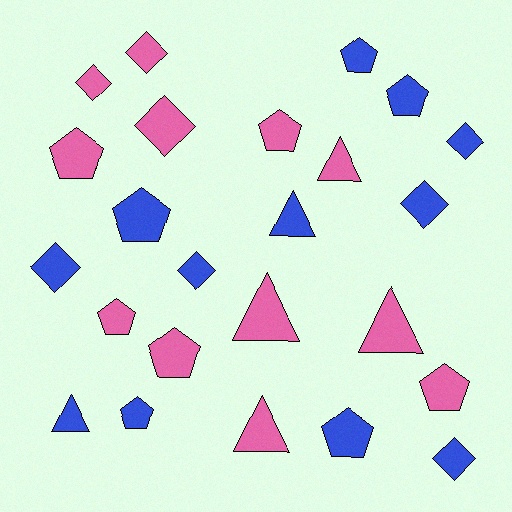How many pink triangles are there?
There are 4 pink triangles.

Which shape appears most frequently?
Pentagon, with 10 objects.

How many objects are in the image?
There are 24 objects.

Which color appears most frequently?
Pink, with 12 objects.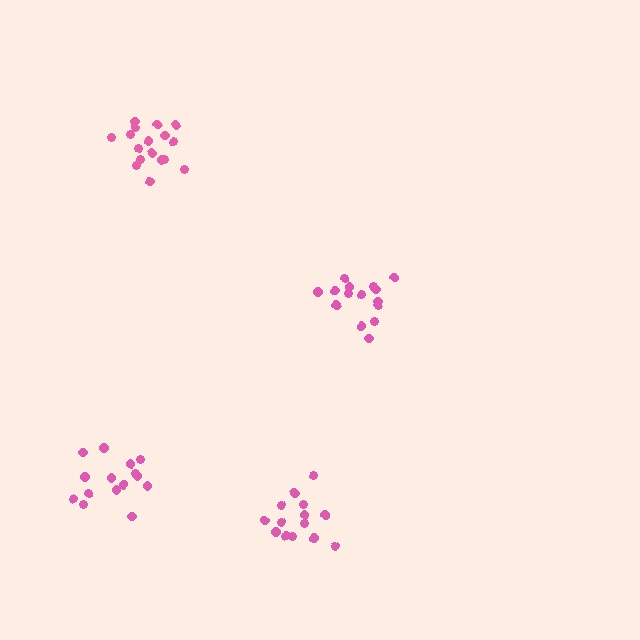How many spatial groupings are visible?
There are 4 spatial groupings.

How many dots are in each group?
Group 1: 15 dots, Group 2: 17 dots, Group 3: 15 dots, Group 4: 15 dots (62 total).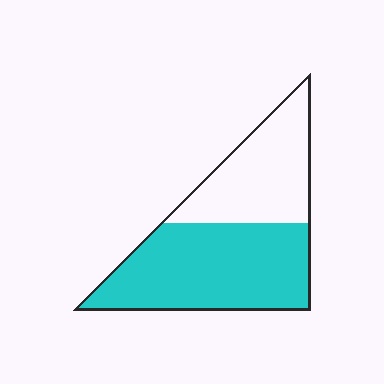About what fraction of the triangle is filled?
About three fifths (3/5).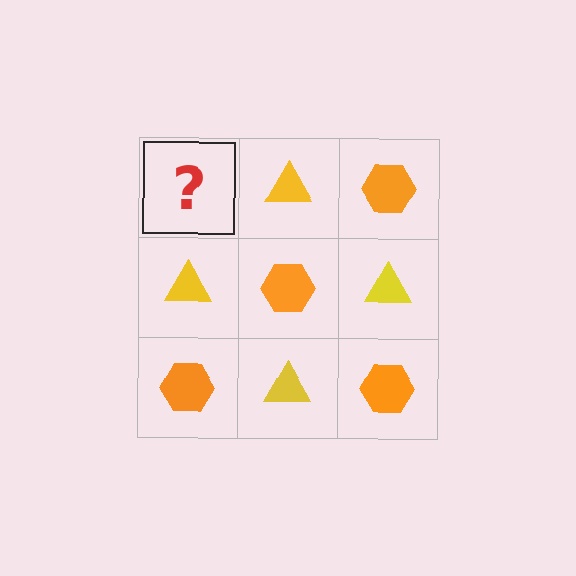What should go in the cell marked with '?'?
The missing cell should contain an orange hexagon.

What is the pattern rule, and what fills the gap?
The rule is that it alternates orange hexagon and yellow triangle in a checkerboard pattern. The gap should be filled with an orange hexagon.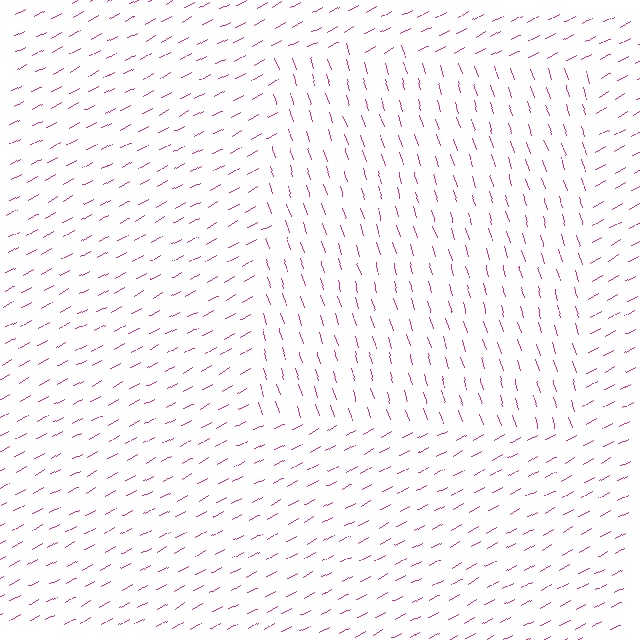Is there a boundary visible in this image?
Yes, there is a texture boundary formed by a change in line orientation.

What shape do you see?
I see a rectangle.